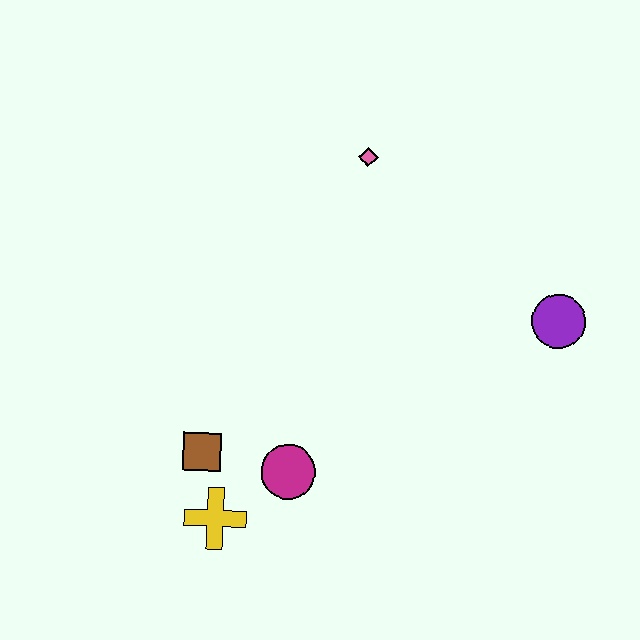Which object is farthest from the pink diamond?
The yellow cross is farthest from the pink diamond.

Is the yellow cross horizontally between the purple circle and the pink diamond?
No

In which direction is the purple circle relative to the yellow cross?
The purple circle is to the right of the yellow cross.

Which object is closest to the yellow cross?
The brown square is closest to the yellow cross.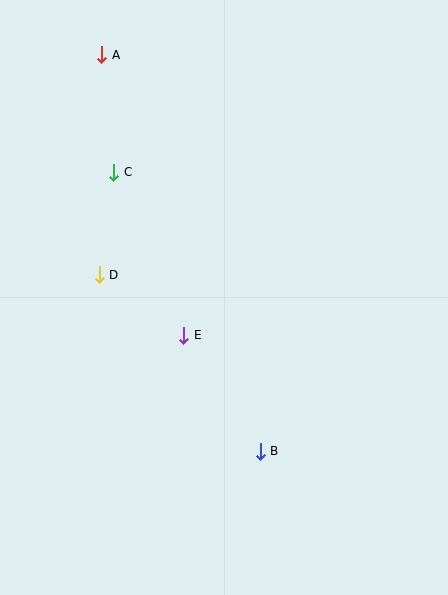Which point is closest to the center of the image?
Point E at (184, 335) is closest to the center.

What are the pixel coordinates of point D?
Point D is at (99, 275).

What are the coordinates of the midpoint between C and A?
The midpoint between C and A is at (108, 114).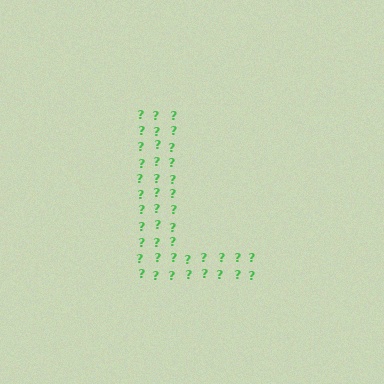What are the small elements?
The small elements are question marks.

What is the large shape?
The large shape is the letter L.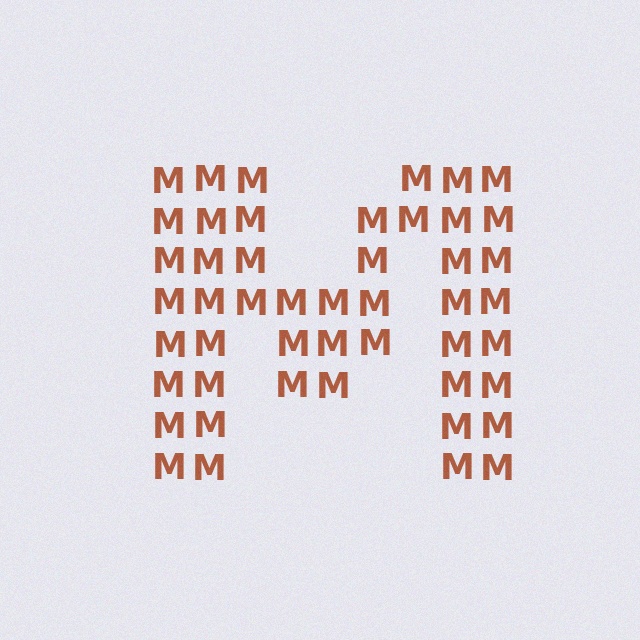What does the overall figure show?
The overall figure shows the letter M.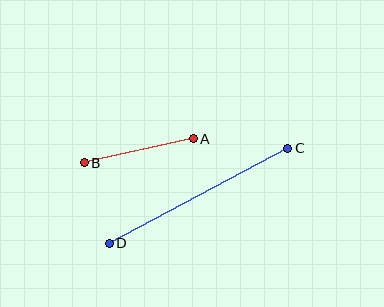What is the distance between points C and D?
The distance is approximately 202 pixels.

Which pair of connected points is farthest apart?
Points C and D are farthest apart.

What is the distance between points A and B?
The distance is approximately 112 pixels.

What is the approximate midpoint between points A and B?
The midpoint is at approximately (139, 151) pixels.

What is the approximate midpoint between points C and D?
The midpoint is at approximately (199, 196) pixels.